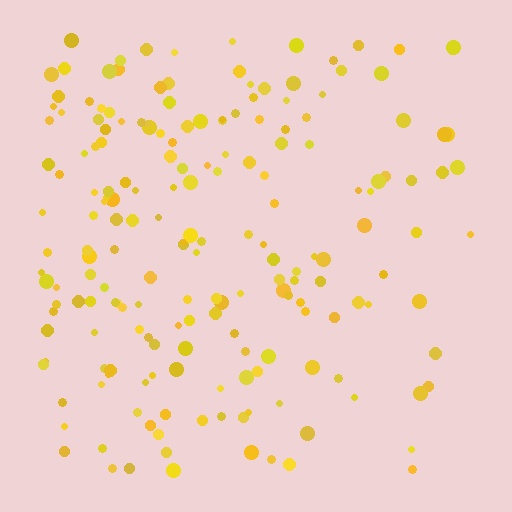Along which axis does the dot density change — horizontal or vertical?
Horizontal.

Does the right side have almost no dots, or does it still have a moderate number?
Still a moderate number, just noticeably fewer than the left.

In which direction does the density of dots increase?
From right to left, with the left side densest.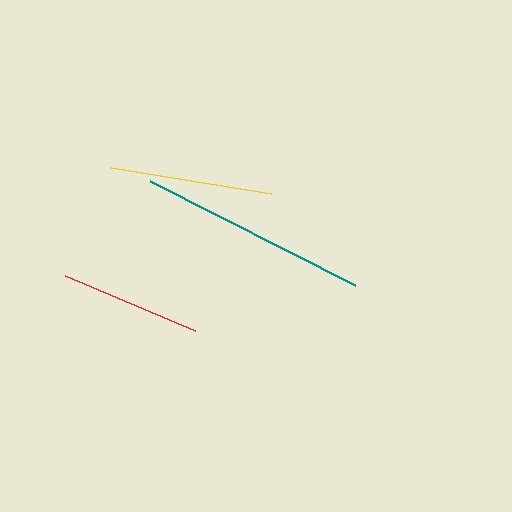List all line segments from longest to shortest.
From longest to shortest: teal, yellow, red.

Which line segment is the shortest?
The red line is the shortest at approximately 140 pixels.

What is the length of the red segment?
The red segment is approximately 140 pixels long.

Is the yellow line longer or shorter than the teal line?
The teal line is longer than the yellow line.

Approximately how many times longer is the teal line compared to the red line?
The teal line is approximately 1.6 times the length of the red line.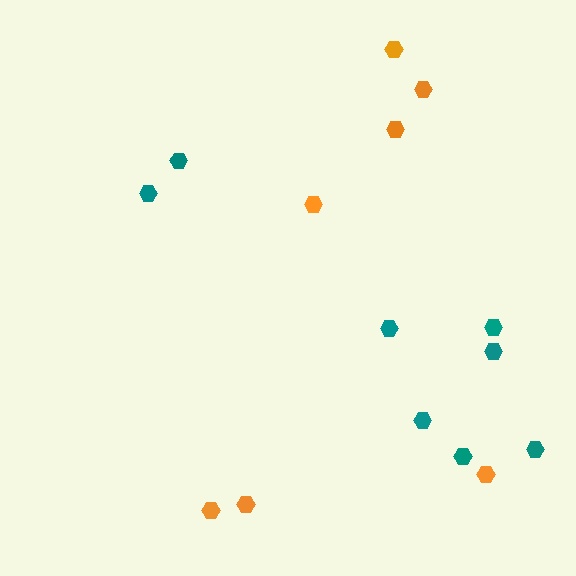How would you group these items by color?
There are 2 groups: one group of teal hexagons (8) and one group of orange hexagons (7).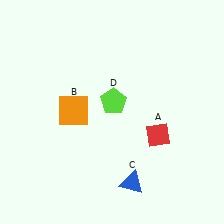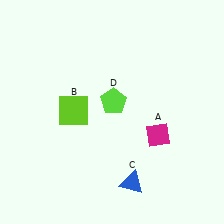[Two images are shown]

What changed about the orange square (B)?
In Image 1, B is orange. In Image 2, it changed to lime.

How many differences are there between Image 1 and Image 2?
There are 2 differences between the two images.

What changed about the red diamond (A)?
In Image 1, A is red. In Image 2, it changed to magenta.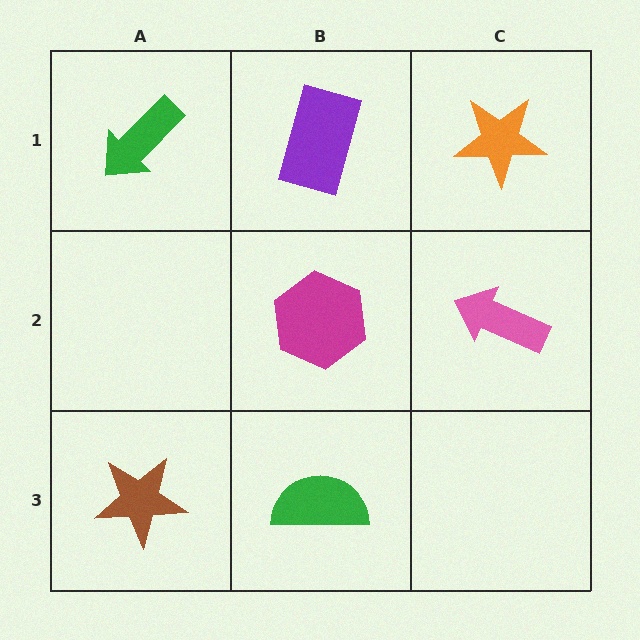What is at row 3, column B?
A green semicircle.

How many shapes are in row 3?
2 shapes.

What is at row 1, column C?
An orange star.